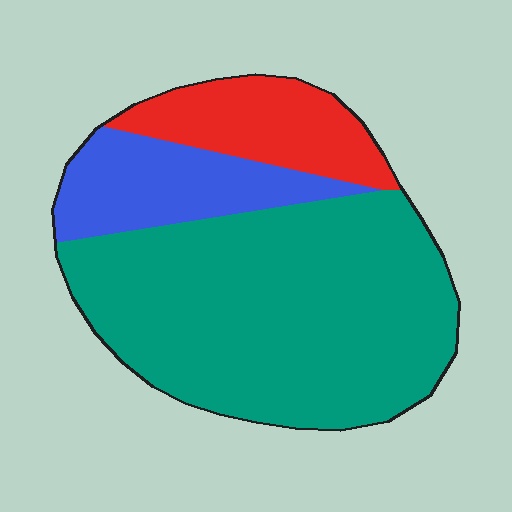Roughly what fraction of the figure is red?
Red covers about 15% of the figure.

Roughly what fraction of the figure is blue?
Blue covers around 20% of the figure.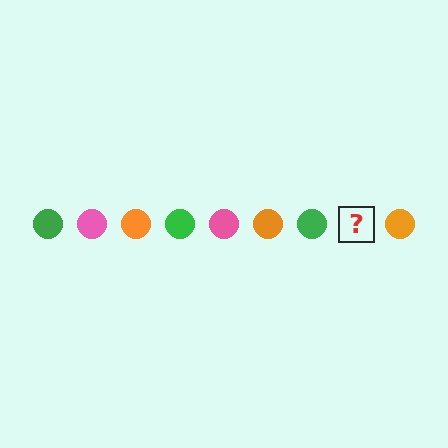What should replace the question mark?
The question mark should be replaced with a pink circle.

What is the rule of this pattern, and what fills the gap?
The rule is that the pattern cycles through green, pink, orange circles. The gap should be filled with a pink circle.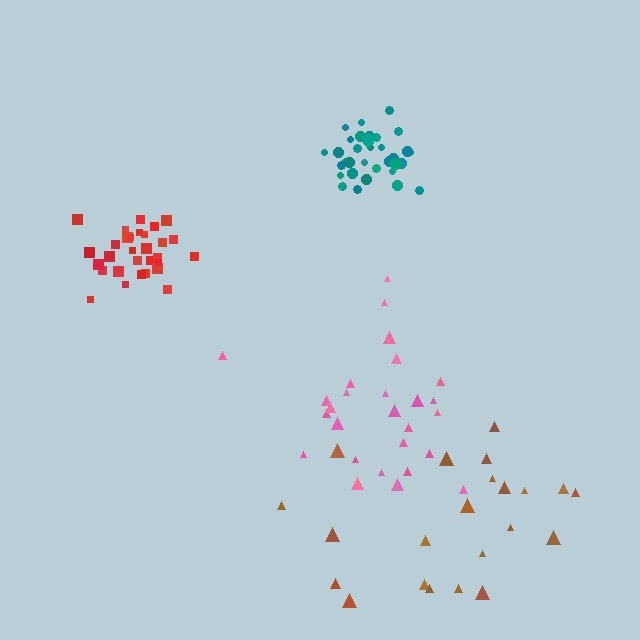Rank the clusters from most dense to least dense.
teal, red, pink, brown.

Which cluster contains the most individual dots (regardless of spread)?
Teal (34).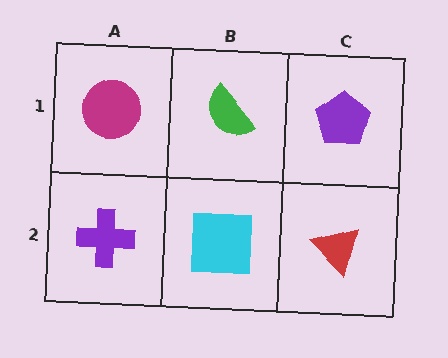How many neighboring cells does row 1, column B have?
3.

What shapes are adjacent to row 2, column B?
A green semicircle (row 1, column B), a purple cross (row 2, column A), a red triangle (row 2, column C).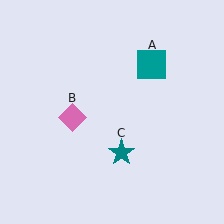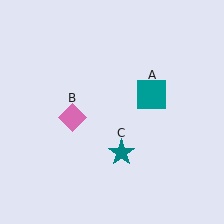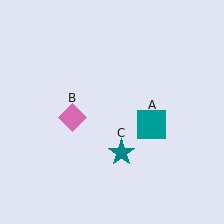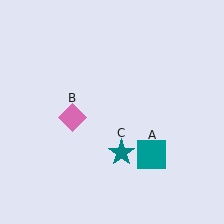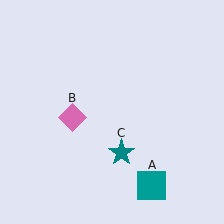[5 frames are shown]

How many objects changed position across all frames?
1 object changed position: teal square (object A).